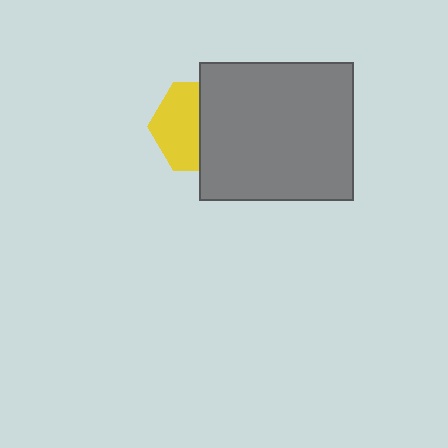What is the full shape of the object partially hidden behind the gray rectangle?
The partially hidden object is a yellow hexagon.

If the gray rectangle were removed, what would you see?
You would see the complete yellow hexagon.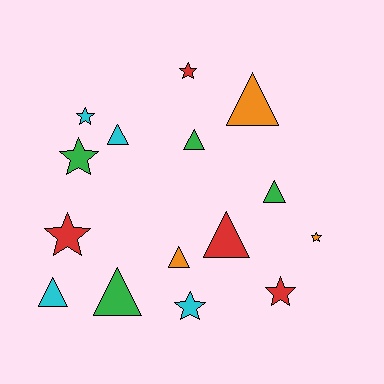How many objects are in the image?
There are 15 objects.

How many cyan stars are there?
There are 2 cyan stars.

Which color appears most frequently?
Green, with 4 objects.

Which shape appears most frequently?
Triangle, with 8 objects.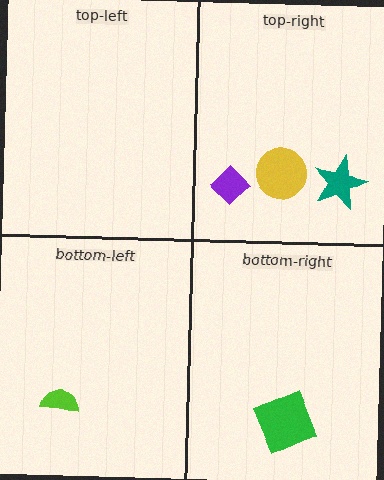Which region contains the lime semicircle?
The bottom-left region.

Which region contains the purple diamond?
The top-right region.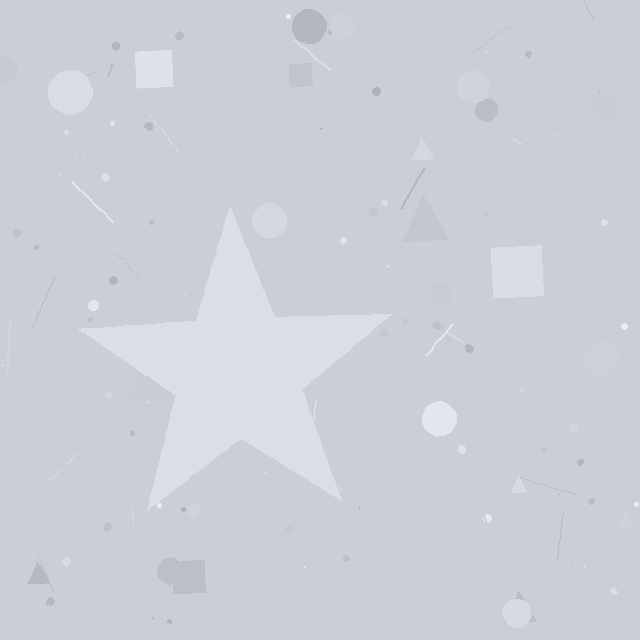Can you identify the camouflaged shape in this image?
The camouflaged shape is a star.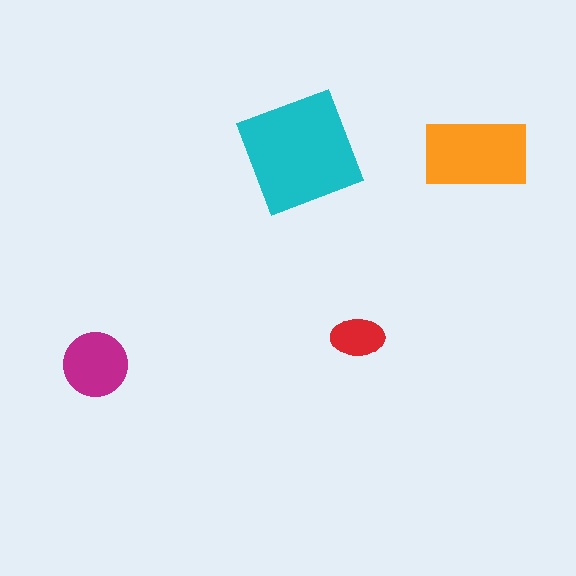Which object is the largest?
The cyan square.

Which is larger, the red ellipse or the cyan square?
The cyan square.